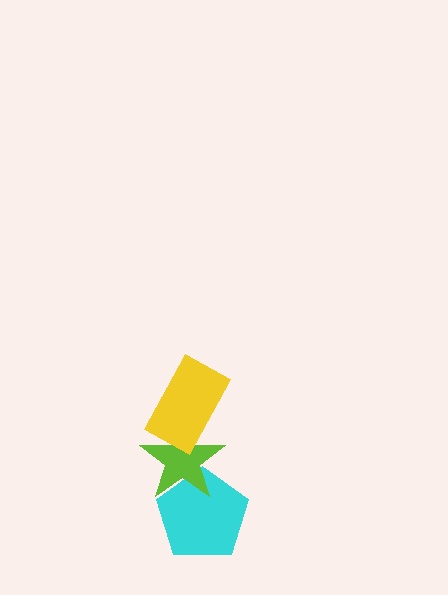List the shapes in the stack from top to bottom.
From top to bottom: the yellow rectangle, the lime star, the cyan pentagon.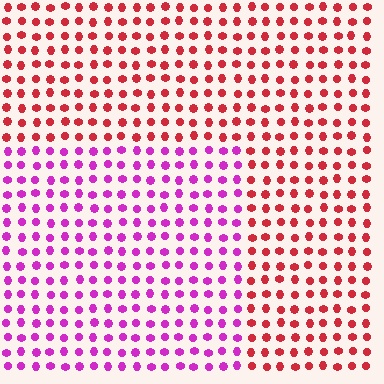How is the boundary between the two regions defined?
The boundary is defined purely by a slight shift in hue (about 50 degrees). Spacing, size, and orientation are identical on both sides.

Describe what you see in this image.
The image is filled with small red elements in a uniform arrangement. A rectangle-shaped region is visible where the elements are tinted to a slightly different hue, forming a subtle color boundary.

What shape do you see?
I see a rectangle.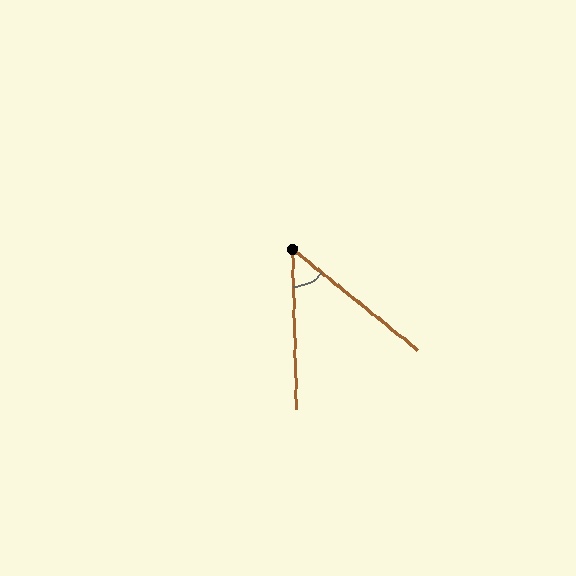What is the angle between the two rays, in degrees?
Approximately 50 degrees.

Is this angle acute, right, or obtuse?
It is acute.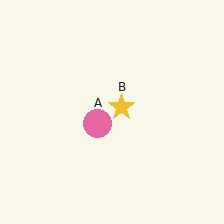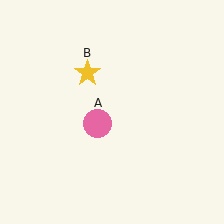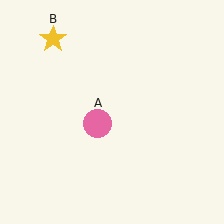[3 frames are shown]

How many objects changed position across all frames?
1 object changed position: yellow star (object B).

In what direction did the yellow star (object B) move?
The yellow star (object B) moved up and to the left.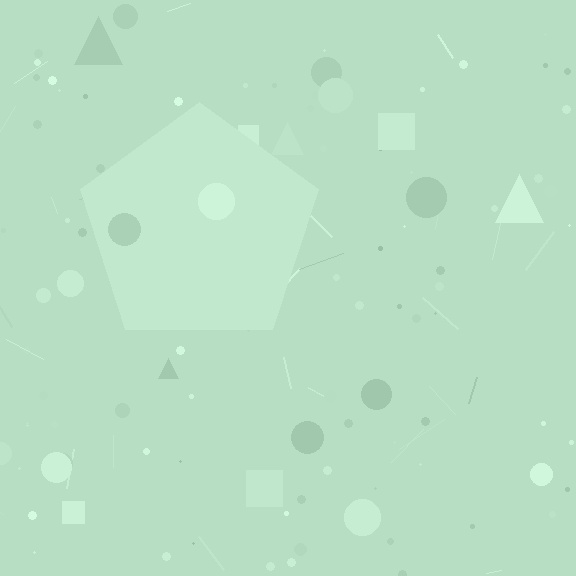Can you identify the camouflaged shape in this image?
The camouflaged shape is a pentagon.